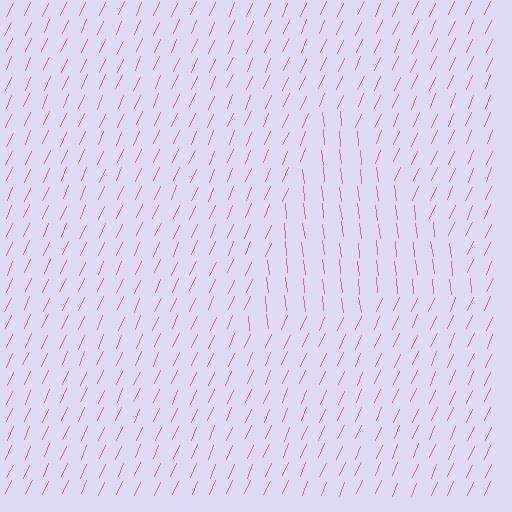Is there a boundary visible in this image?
Yes, there is a texture boundary formed by a change in line orientation.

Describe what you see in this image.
The image is filled with small pink line segments. A triangle region in the image has lines oriented differently from the surrounding lines, creating a visible texture boundary.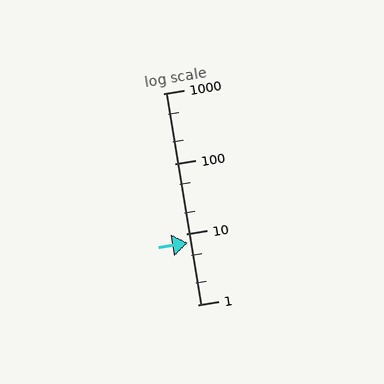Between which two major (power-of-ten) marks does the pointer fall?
The pointer is between 1 and 10.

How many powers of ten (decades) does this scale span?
The scale spans 3 decades, from 1 to 1000.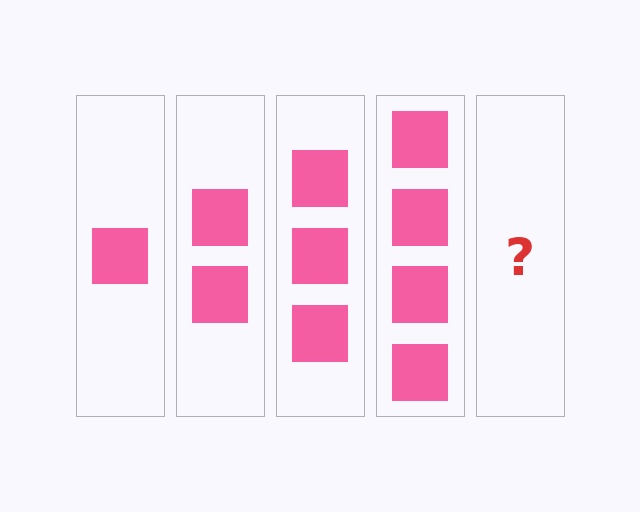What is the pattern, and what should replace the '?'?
The pattern is that each step adds one more square. The '?' should be 5 squares.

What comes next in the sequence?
The next element should be 5 squares.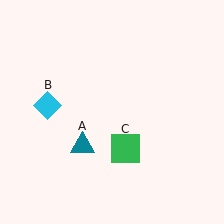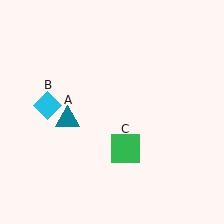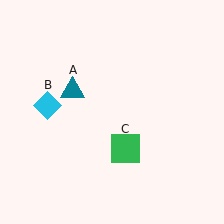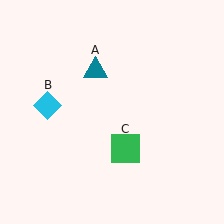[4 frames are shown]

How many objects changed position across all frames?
1 object changed position: teal triangle (object A).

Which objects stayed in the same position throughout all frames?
Cyan diamond (object B) and green square (object C) remained stationary.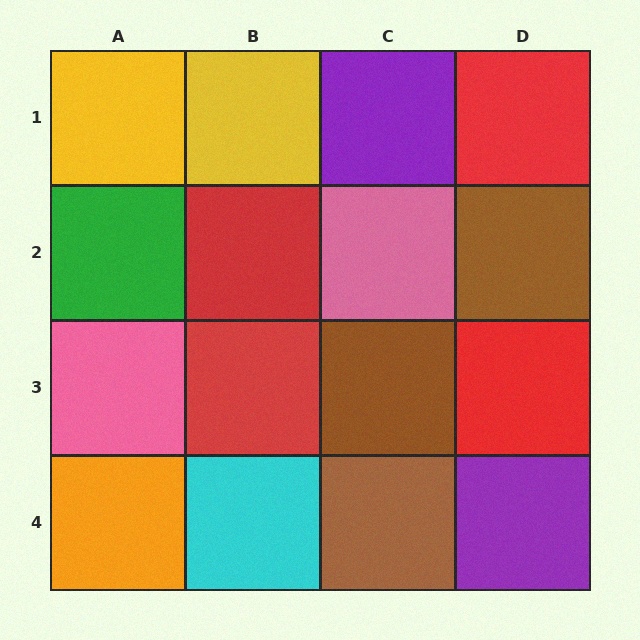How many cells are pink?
2 cells are pink.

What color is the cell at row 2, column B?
Red.